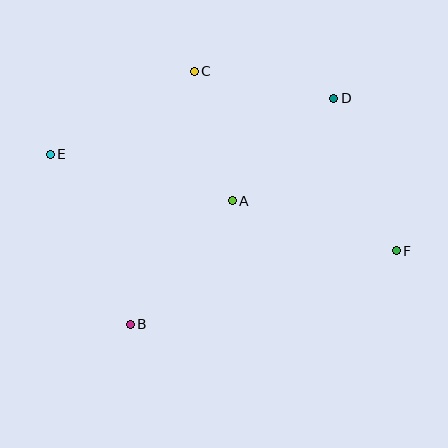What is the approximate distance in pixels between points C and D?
The distance between C and D is approximately 142 pixels.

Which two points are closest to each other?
Points A and C are closest to each other.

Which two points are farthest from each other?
Points E and F are farthest from each other.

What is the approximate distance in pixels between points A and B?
The distance between A and B is approximately 160 pixels.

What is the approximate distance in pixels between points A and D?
The distance between A and D is approximately 144 pixels.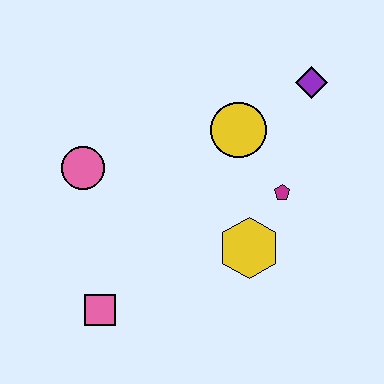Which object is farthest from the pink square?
The purple diamond is farthest from the pink square.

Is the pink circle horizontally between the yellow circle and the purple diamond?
No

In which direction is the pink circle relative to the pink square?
The pink circle is above the pink square.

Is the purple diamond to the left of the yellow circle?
No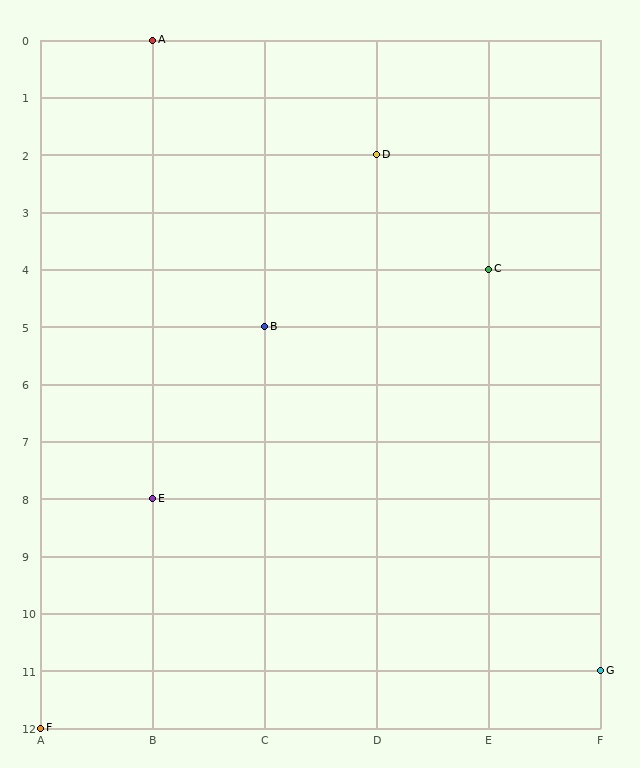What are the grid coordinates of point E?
Point E is at grid coordinates (B, 8).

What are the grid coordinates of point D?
Point D is at grid coordinates (D, 2).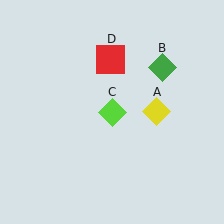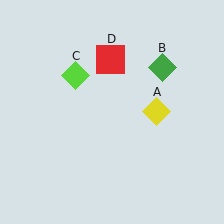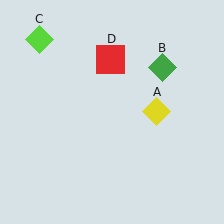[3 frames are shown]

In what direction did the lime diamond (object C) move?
The lime diamond (object C) moved up and to the left.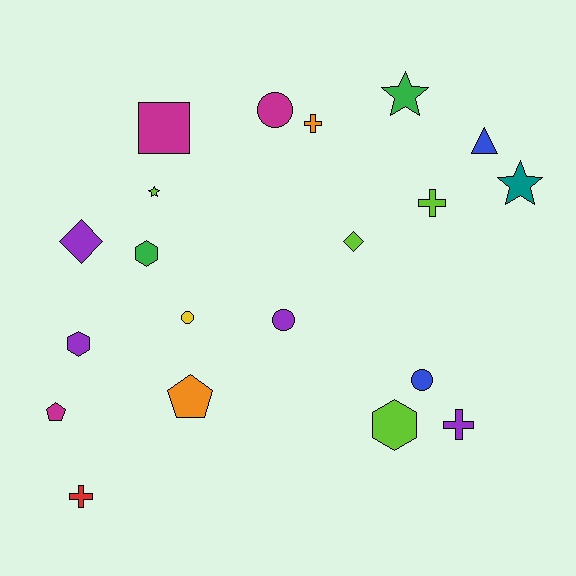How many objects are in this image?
There are 20 objects.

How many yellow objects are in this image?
There is 1 yellow object.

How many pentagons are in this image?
There are 2 pentagons.